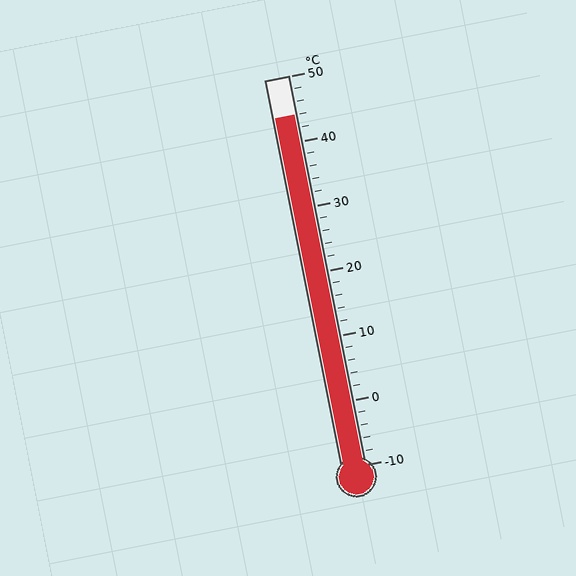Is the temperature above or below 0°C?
The temperature is above 0°C.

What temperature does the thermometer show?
The thermometer shows approximately 44°C.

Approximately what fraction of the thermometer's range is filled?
The thermometer is filled to approximately 90% of its range.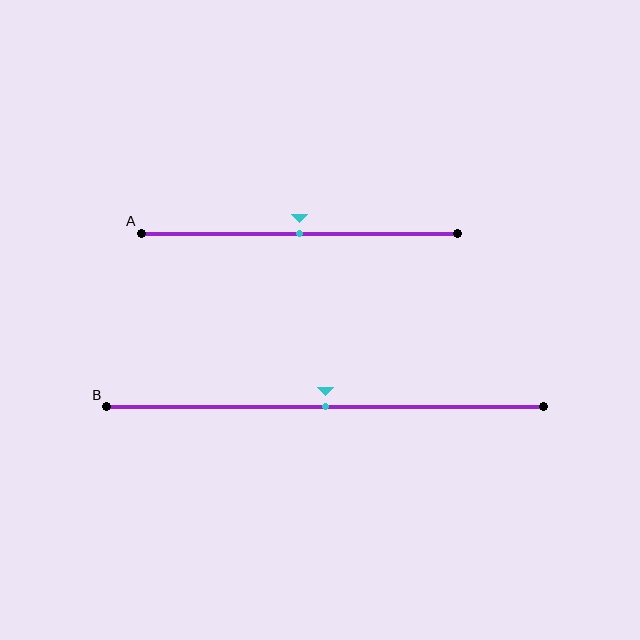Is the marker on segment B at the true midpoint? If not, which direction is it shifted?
Yes, the marker on segment B is at the true midpoint.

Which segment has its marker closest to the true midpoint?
Segment A has its marker closest to the true midpoint.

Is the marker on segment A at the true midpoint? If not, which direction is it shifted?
Yes, the marker on segment A is at the true midpoint.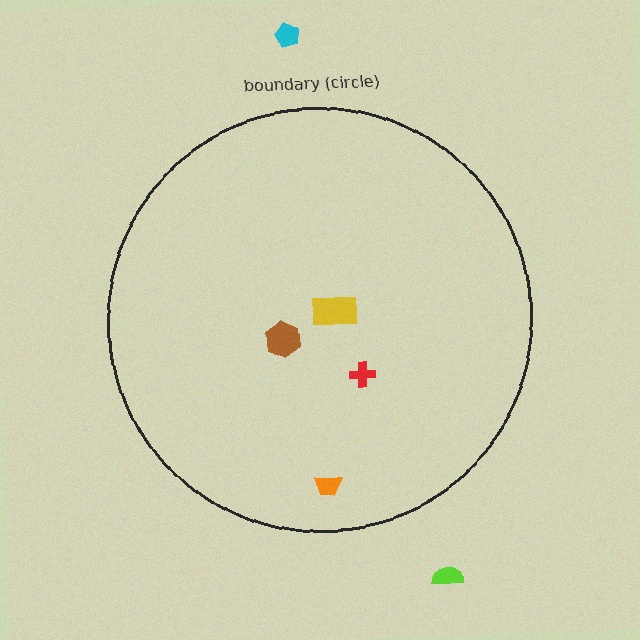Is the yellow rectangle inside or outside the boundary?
Inside.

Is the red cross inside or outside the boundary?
Inside.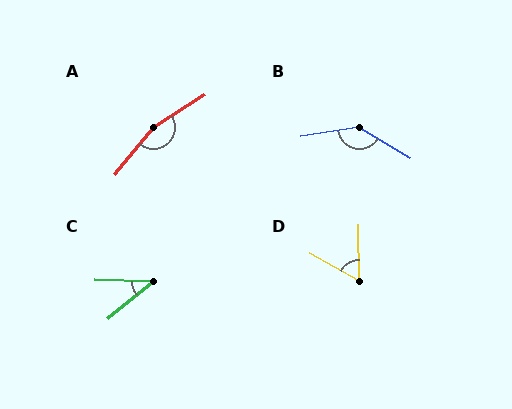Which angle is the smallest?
C, at approximately 41 degrees.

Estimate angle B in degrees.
Approximately 141 degrees.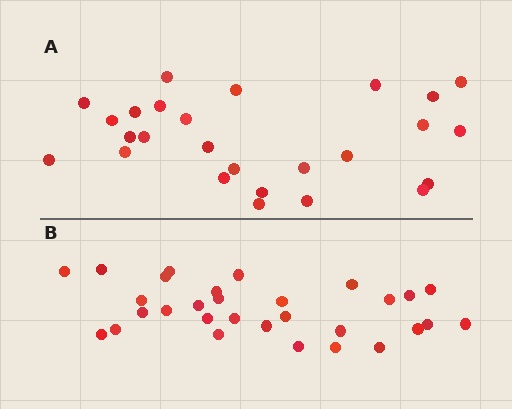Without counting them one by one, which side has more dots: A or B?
Region B (the bottom region) has more dots.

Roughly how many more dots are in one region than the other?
Region B has about 4 more dots than region A.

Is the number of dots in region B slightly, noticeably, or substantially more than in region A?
Region B has only slightly more — the two regions are fairly close. The ratio is roughly 1.2 to 1.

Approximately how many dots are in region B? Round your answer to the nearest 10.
About 30 dots.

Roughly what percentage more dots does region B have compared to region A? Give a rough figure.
About 15% more.